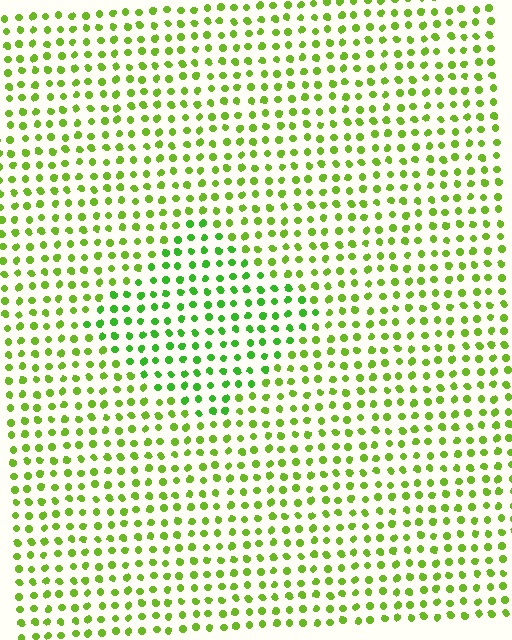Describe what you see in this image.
The image is filled with small lime elements in a uniform arrangement. A diamond-shaped region is visible where the elements are tinted to a slightly different hue, forming a subtle color boundary.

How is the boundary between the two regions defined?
The boundary is defined purely by a slight shift in hue (about 23 degrees). Spacing, size, and orientation are identical on both sides.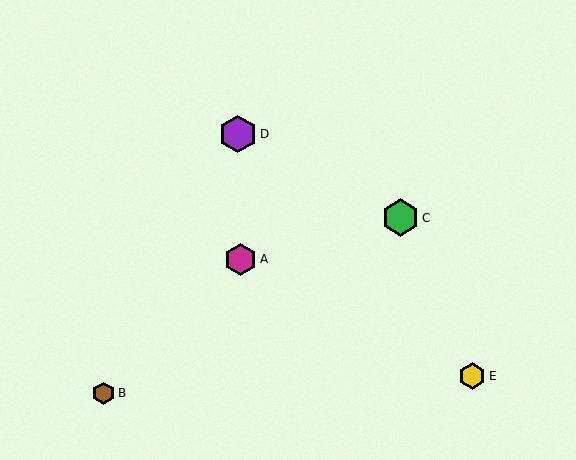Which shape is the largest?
The green hexagon (labeled C) is the largest.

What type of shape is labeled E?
Shape E is a yellow hexagon.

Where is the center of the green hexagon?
The center of the green hexagon is at (400, 218).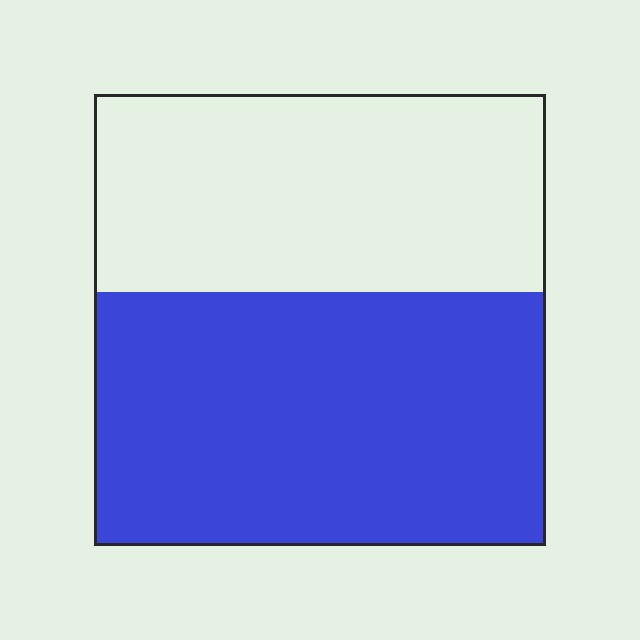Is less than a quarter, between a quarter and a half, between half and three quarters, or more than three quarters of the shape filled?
Between half and three quarters.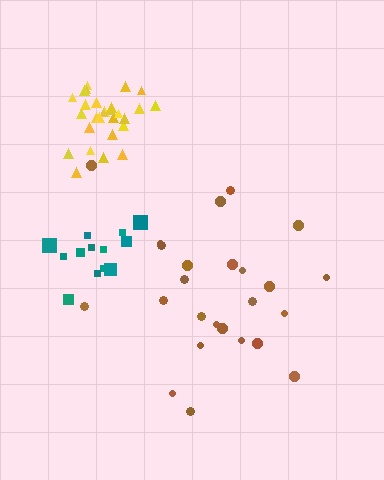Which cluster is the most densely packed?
Yellow.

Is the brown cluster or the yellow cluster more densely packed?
Yellow.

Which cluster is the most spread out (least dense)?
Brown.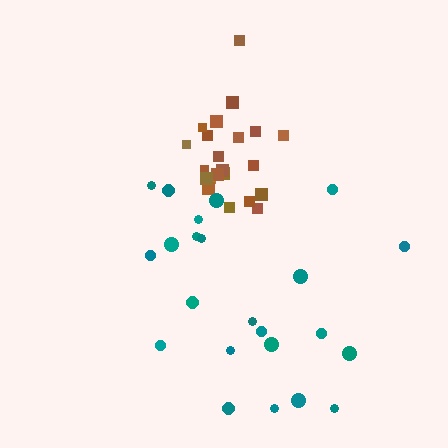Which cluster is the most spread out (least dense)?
Teal.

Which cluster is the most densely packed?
Brown.